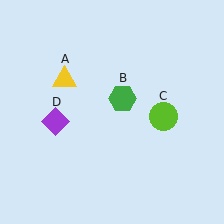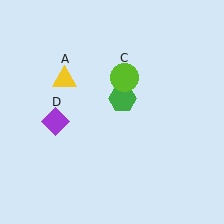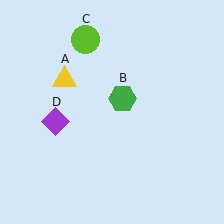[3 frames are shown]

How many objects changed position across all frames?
1 object changed position: lime circle (object C).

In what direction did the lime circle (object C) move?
The lime circle (object C) moved up and to the left.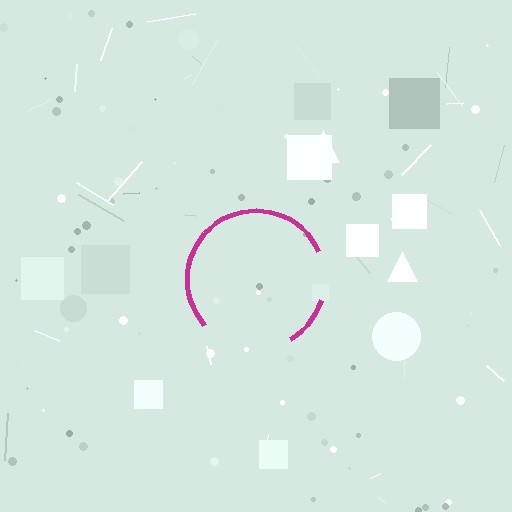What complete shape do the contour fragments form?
The contour fragments form a circle.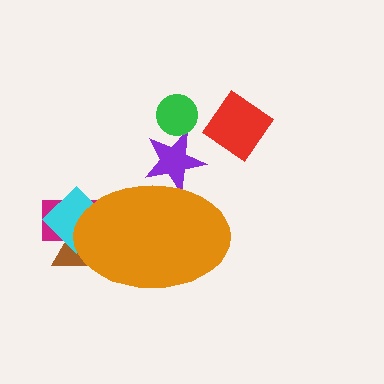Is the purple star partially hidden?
Yes, the purple star is partially hidden behind the orange ellipse.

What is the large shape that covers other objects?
An orange ellipse.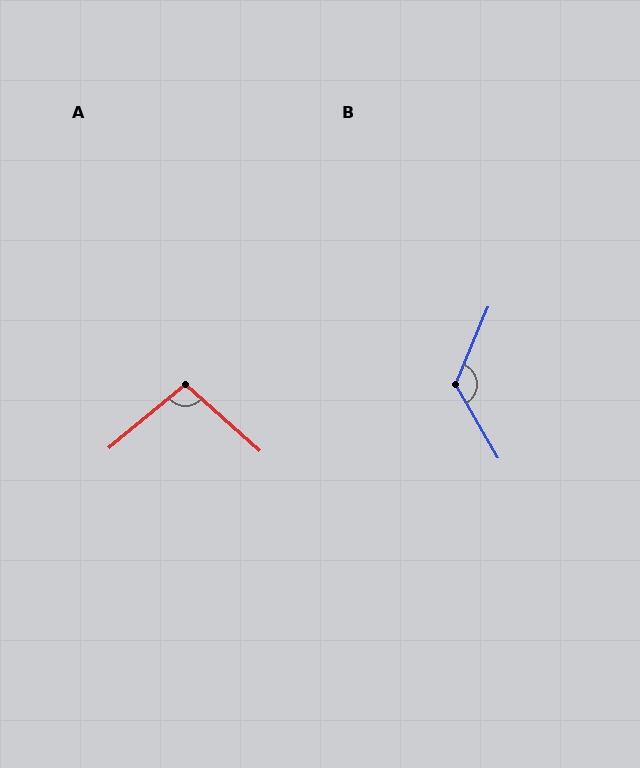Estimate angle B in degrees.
Approximately 127 degrees.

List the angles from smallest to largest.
A (98°), B (127°).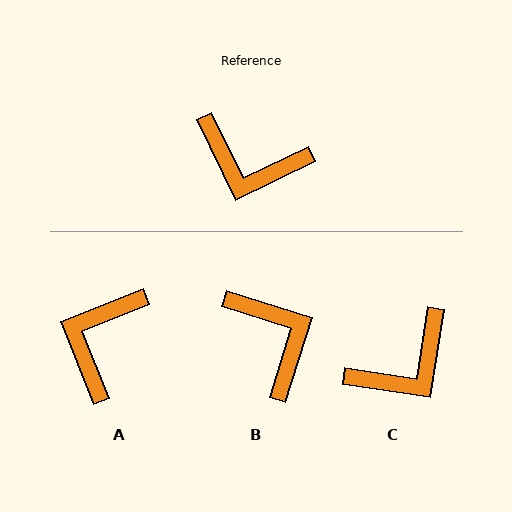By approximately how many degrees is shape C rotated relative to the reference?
Approximately 55 degrees counter-clockwise.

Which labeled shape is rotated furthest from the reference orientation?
B, about 137 degrees away.